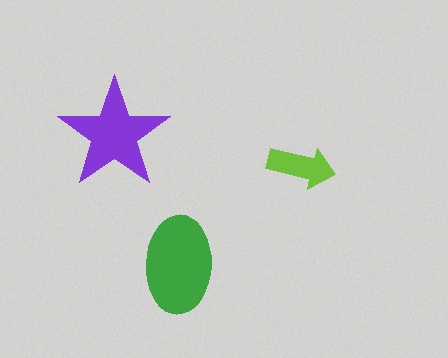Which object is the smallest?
The lime arrow.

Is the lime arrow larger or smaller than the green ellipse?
Smaller.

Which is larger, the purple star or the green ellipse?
The green ellipse.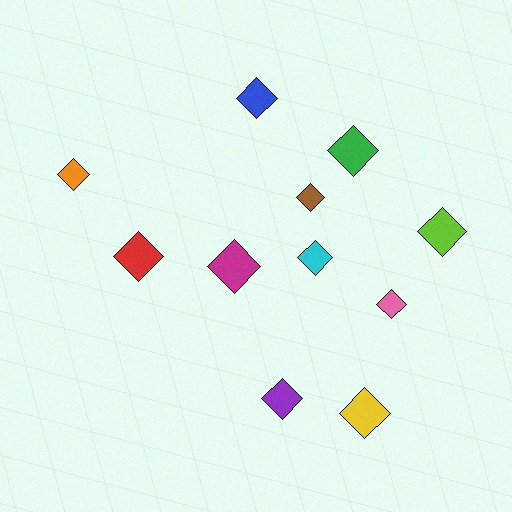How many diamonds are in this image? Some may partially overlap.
There are 11 diamonds.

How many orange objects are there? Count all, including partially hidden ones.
There is 1 orange object.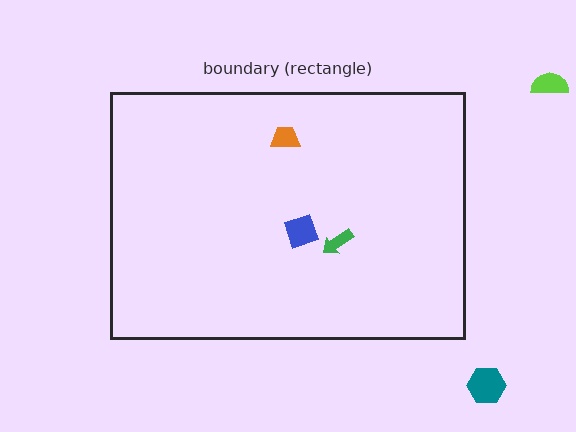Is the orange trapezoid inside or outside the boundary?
Inside.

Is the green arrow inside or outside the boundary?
Inside.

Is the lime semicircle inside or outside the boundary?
Outside.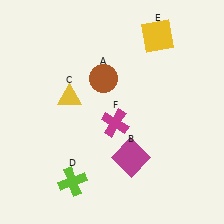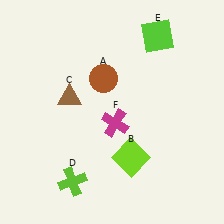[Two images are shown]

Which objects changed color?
B changed from magenta to lime. C changed from yellow to brown. E changed from yellow to lime.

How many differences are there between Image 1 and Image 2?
There are 3 differences between the two images.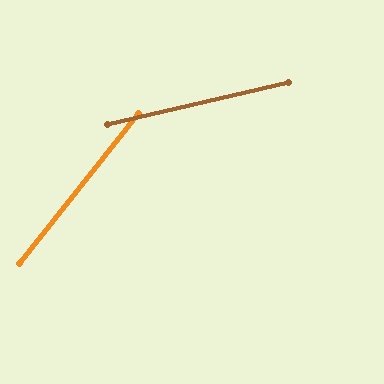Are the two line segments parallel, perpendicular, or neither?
Neither parallel nor perpendicular — they differ by about 38°.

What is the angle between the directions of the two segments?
Approximately 38 degrees.